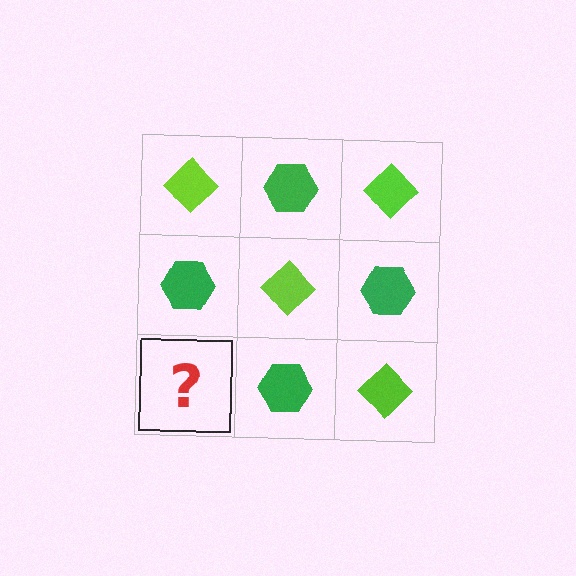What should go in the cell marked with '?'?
The missing cell should contain a lime diamond.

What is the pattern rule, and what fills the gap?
The rule is that it alternates lime diamond and green hexagon in a checkerboard pattern. The gap should be filled with a lime diamond.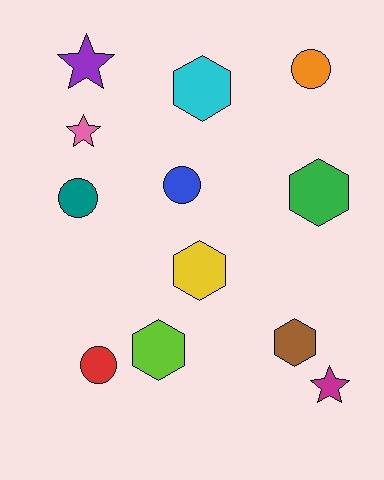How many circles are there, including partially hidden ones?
There are 4 circles.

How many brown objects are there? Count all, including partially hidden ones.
There is 1 brown object.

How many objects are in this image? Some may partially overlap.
There are 12 objects.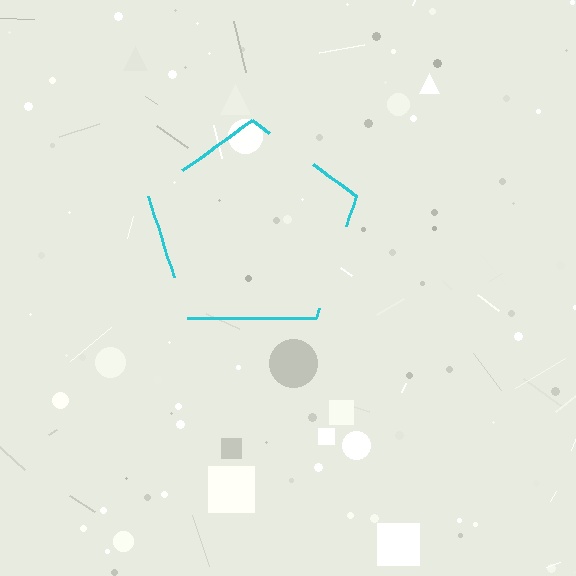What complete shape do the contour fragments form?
The contour fragments form a pentagon.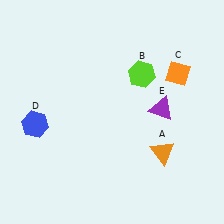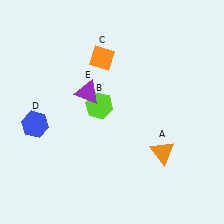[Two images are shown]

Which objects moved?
The objects that moved are: the lime hexagon (B), the orange diamond (C), the purple triangle (E).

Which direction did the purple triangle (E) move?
The purple triangle (E) moved left.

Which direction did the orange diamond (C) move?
The orange diamond (C) moved left.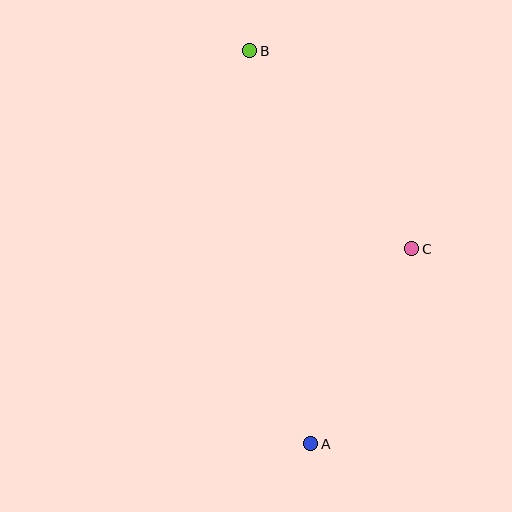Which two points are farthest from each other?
Points A and B are farthest from each other.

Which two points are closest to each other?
Points A and C are closest to each other.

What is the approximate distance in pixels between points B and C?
The distance between B and C is approximately 256 pixels.